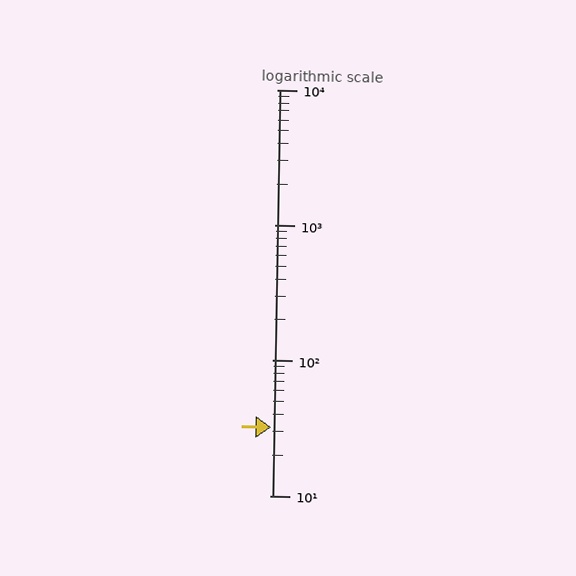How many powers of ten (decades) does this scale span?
The scale spans 3 decades, from 10 to 10000.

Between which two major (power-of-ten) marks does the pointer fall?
The pointer is between 10 and 100.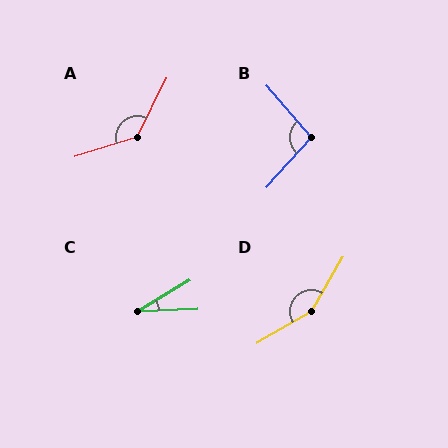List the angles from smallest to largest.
C (28°), B (97°), A (134°), D (150°).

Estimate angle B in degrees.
Approximately 97 degrees.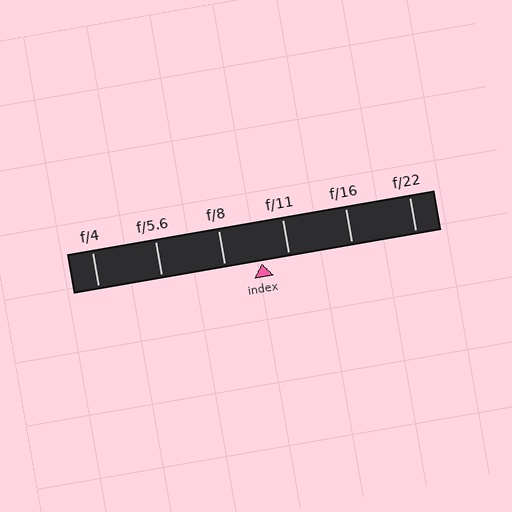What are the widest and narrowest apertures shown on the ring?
The widest aperture shown is f/4 and the narrowest is f/22.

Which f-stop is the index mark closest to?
The index mark is closest to f/11.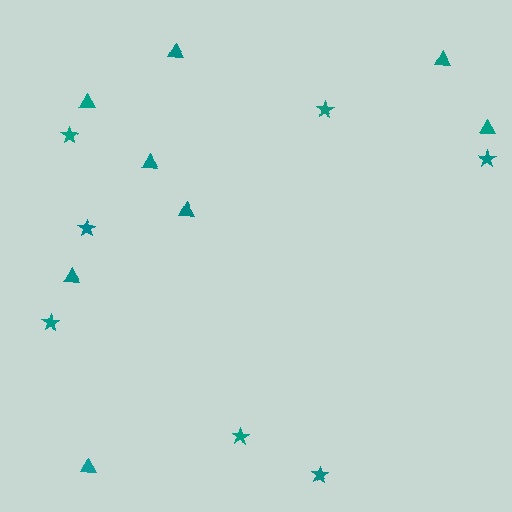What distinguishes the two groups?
There are 2 groups: one group of stars (7) and one group of triangles (8).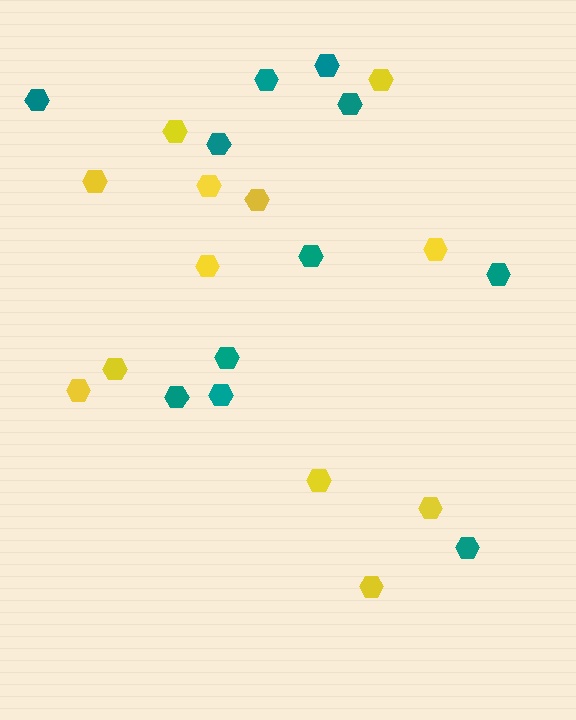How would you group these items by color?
There are 2 groups: one group of teal hexagons (11) and one group of yellow hexagons (12).